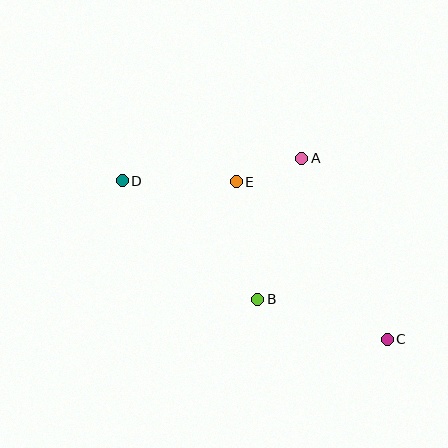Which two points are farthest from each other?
Points C and D are farthest from each other.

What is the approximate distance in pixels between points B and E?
The distance between B and E is approximately 120 pixels.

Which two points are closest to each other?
Points A and E are closest to each other.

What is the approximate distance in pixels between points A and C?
The distance between A and C is approximately 200 pixels.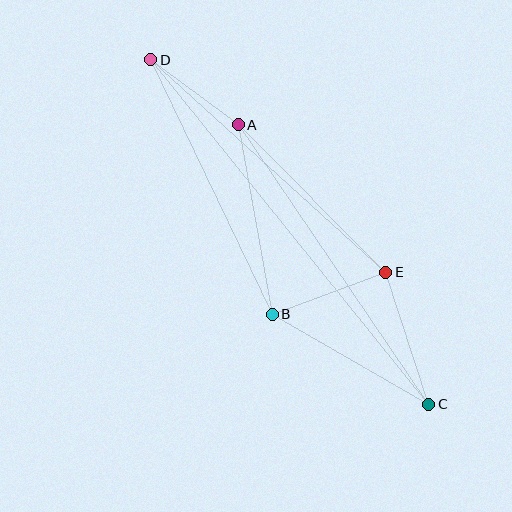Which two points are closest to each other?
Points A and D are closest to each other.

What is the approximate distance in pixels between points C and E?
The distance between C and E is approximately 139 pixels.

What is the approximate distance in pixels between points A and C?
The distance between A and C is approximately 338 pixels.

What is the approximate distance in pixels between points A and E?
The distance between A and E is approximately 208 pixels.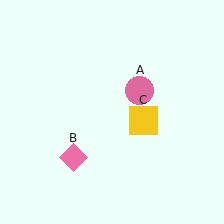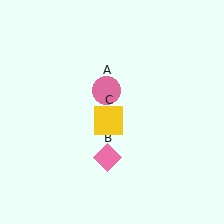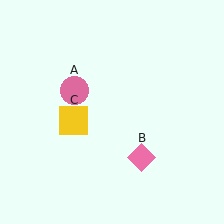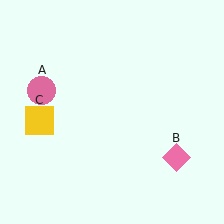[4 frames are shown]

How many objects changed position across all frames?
3 objects changed position: pink circle (object A), pink diamond (object B), yellow square (object C).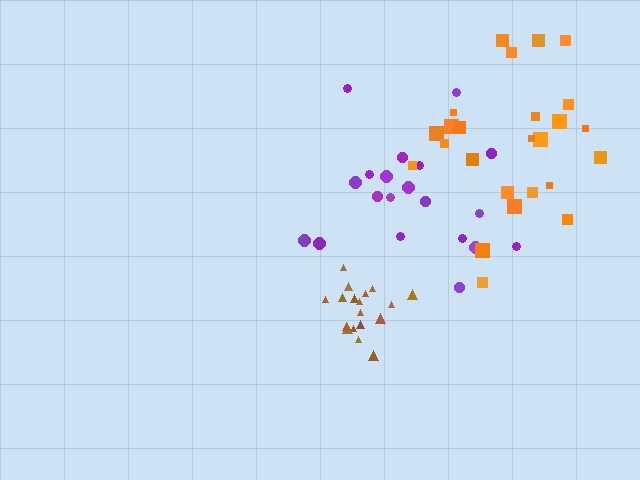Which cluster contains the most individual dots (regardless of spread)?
Orange (26).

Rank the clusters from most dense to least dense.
brown, orange, purple.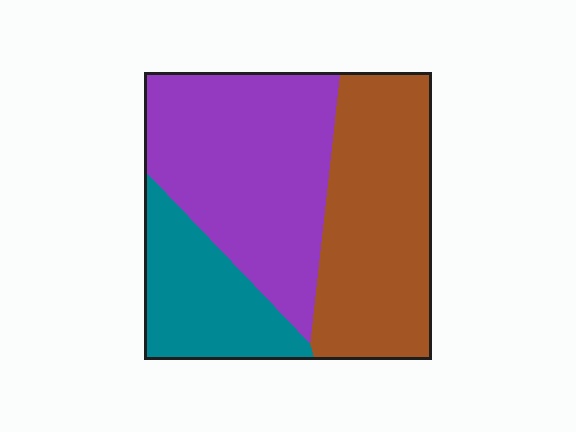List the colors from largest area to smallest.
From largest to smallest: purple, brown, teal.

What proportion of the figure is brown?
Brown covers about 35% of the figure.